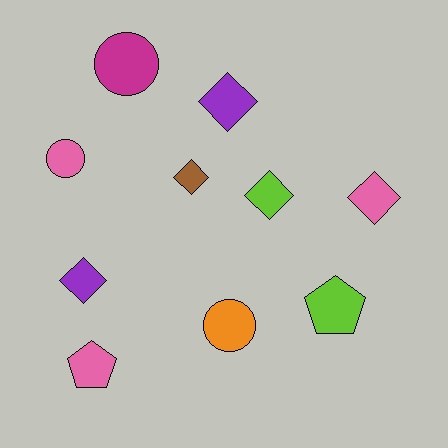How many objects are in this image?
There are 10 objects.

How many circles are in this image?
There are 3 circles.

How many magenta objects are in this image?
There is 1 magenta object.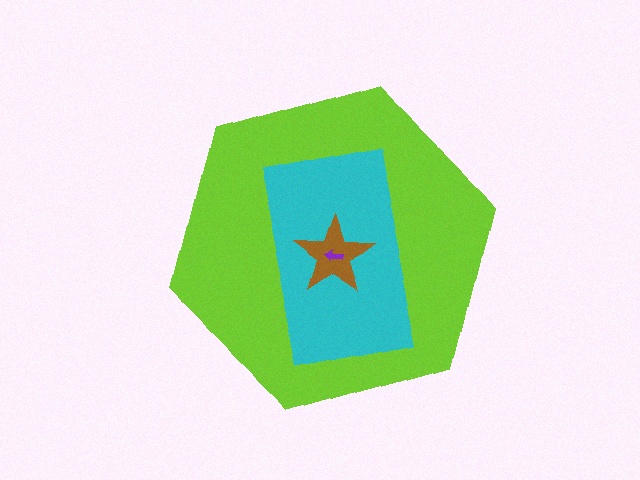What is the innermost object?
The purple arrow.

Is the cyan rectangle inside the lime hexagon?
Yes.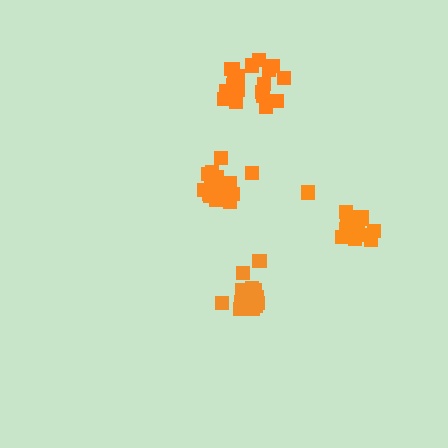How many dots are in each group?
Group 1: 15 dots, Group 2: 16 dots, Group 3: 16 dots, Group 4: 20 dots (67 total).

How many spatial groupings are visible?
There are 4 spatial groupings.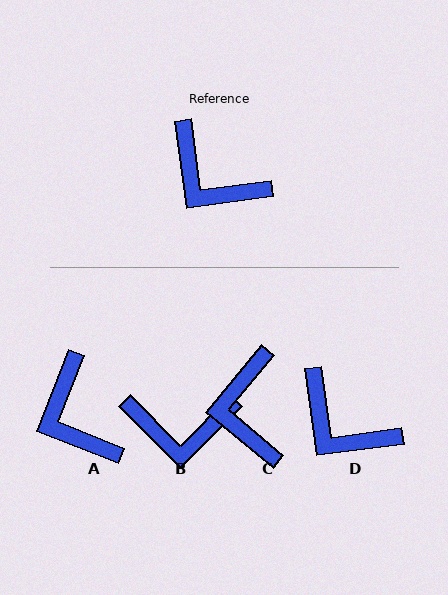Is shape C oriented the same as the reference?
No, it is off by about 47 degrees.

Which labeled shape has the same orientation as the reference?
D.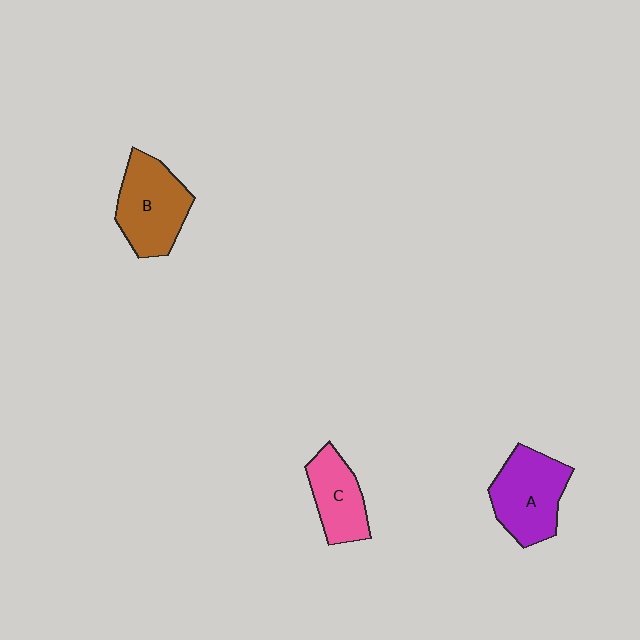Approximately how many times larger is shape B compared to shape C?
Approximately 1.4 times.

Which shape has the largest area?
Shape B (brown).